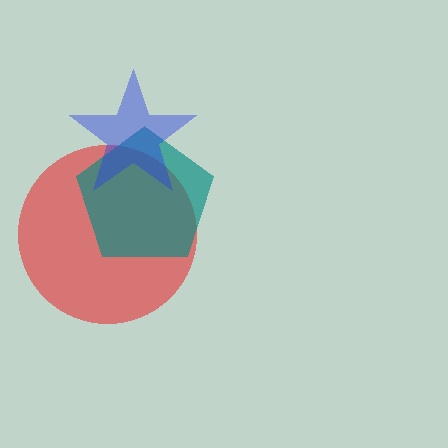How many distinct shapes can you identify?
There are 3 distinct shapes: a red circle, a teal pentagon, a blue star.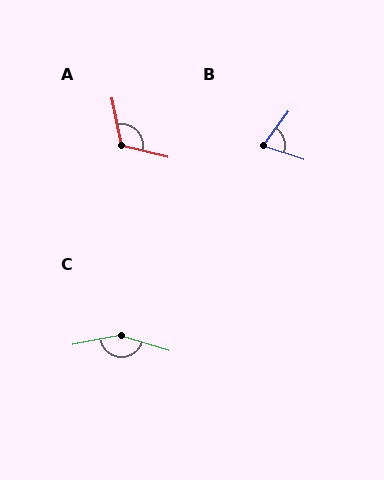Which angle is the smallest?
B, at approximately 72 degrees.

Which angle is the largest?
C, at approximately 152 degrees.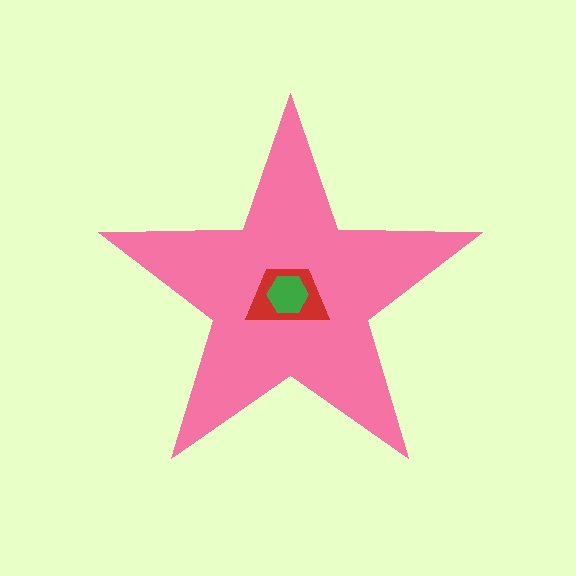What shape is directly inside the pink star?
The red trapezoid.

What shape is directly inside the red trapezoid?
The green hexagon.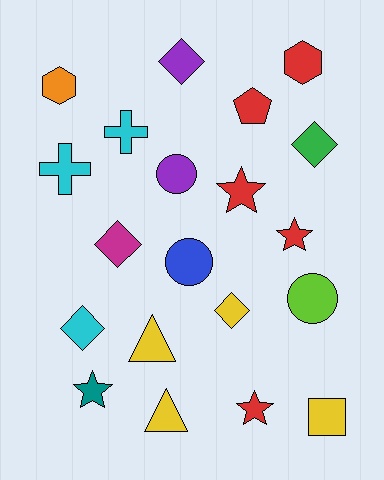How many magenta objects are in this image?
There is 1 magenta object.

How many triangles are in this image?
There are 2 triangles.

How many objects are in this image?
There are 20 objects.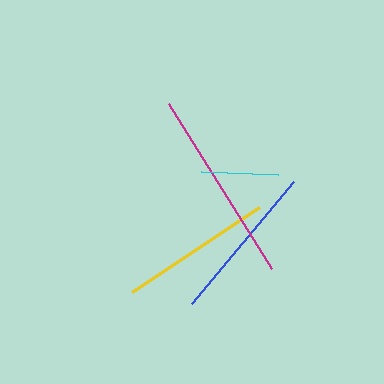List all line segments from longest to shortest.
From longest to shortest: magenta, blue, yellow, cyan.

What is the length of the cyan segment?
The cyan segment is approximately 76 pixels long.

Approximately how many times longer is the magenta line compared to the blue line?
The magenta line is approximately 1.2 times the length of the blue line.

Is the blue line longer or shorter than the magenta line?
The magenta line is longer than the blue line.